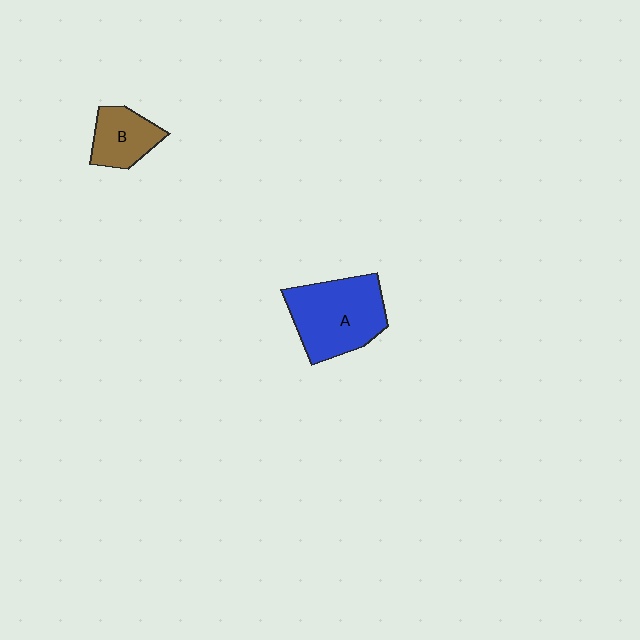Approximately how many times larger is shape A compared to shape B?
Approximately 1.9 times.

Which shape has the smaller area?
Shape B (brown).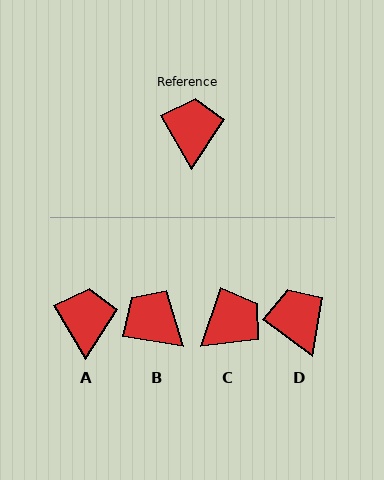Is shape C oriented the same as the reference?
No, it is off by about 50 degrees.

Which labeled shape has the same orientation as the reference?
A.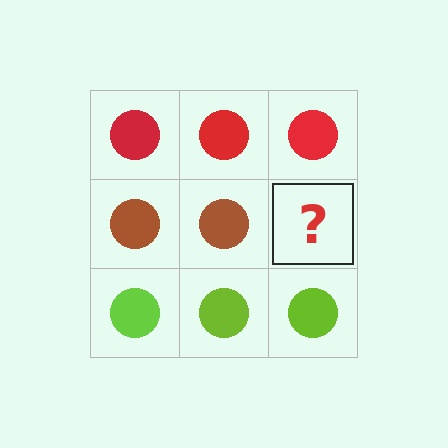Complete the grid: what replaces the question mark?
The question mark should be replaced with a brown circle.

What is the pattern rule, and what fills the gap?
The rule is that each row has a consistent color. The gap should be filled with a brown circle.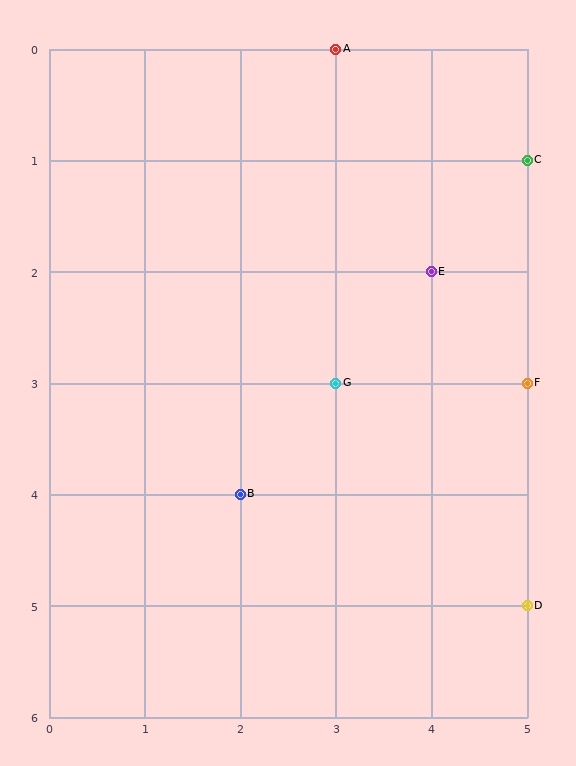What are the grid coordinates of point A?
Point A is at grid coordinates (3, 0).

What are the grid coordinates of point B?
Point B is at grid coordinates (2, 4).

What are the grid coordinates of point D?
Point D is at grid coordinates (5, 5).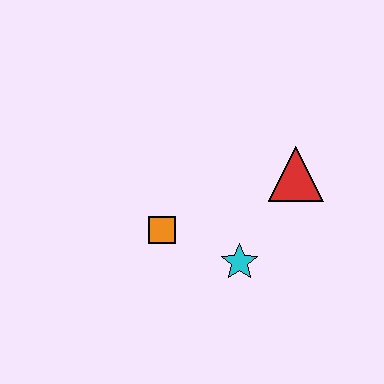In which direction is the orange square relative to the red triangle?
The orange square is to the left of the red triangle.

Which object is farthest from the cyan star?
The red triangle is farthest from the cyan star.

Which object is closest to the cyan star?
The orange square is closest to the cyan star.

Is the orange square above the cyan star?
Yes